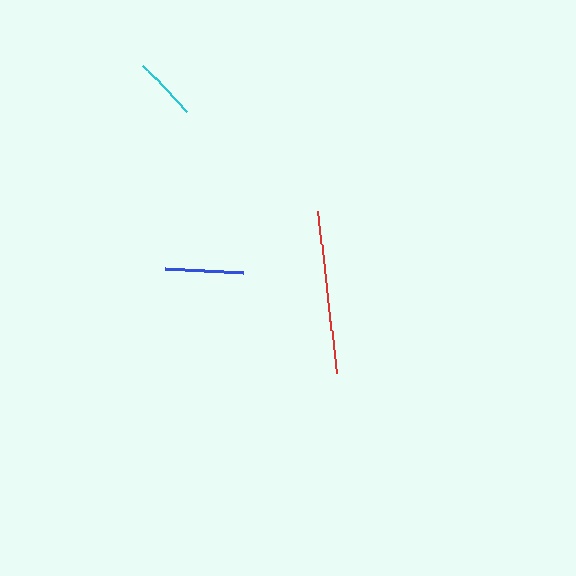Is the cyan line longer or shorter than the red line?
The red line is longer than the cyan line.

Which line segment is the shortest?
The cyan line is the shortest at approximately 64 pixels.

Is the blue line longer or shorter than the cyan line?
The blue line is longer than the cyan line.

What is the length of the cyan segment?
The cyan segment is approximately 64 pixels long.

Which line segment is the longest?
The red line is the longest at approximately 164 pixels.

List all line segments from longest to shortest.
From longest to shortest: red, blue, cyan.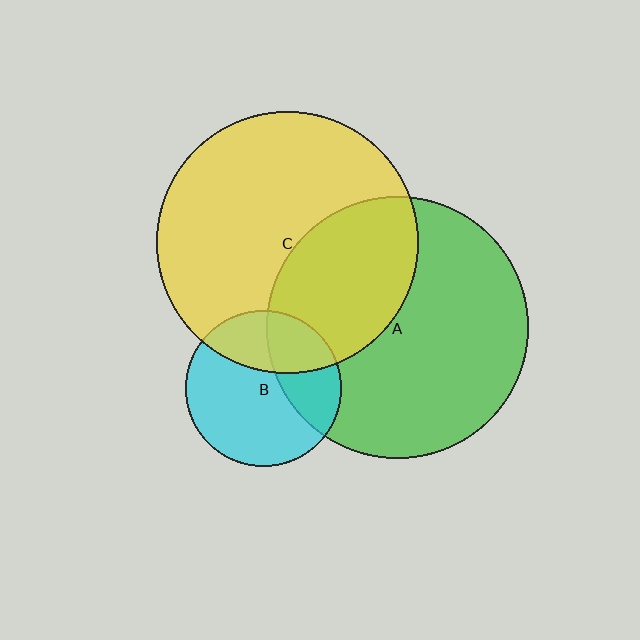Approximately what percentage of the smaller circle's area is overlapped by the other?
Approximately 30%.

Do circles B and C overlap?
Yes.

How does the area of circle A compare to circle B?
Approximately 2.8 times.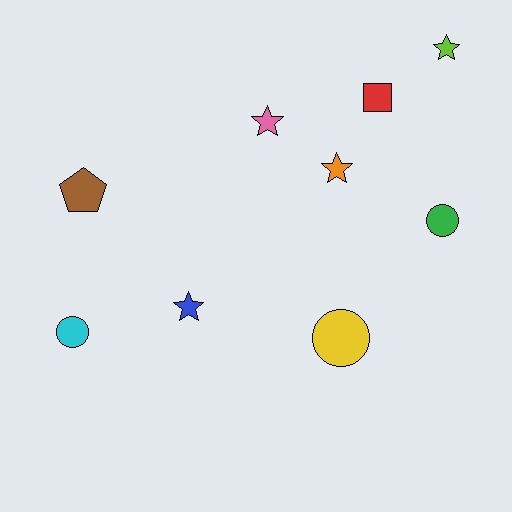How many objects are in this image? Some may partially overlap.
There are 9 objects.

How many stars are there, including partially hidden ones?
There are 4 stars.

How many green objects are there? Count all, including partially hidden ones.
There is 1 green object.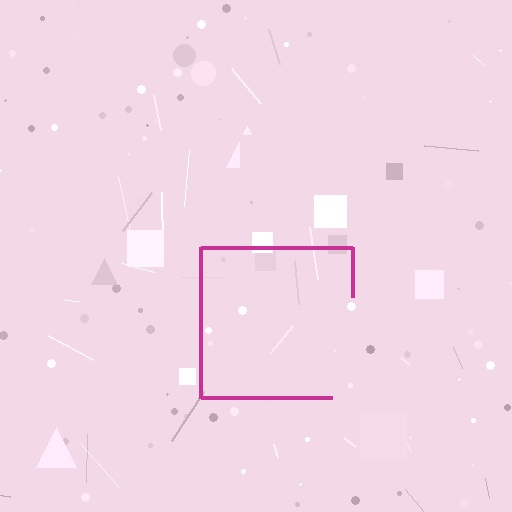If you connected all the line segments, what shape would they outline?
They would outline a square.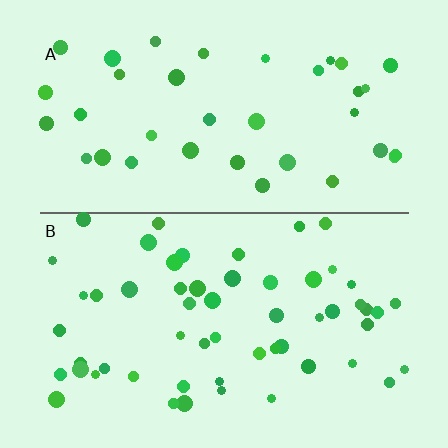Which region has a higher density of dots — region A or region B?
B (the bottom).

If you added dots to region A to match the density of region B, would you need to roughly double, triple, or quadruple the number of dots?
Approximately double.